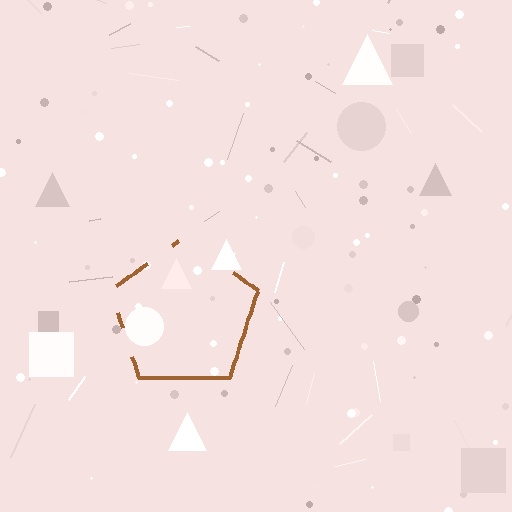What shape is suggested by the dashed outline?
The dashed outline suggests a pentagon.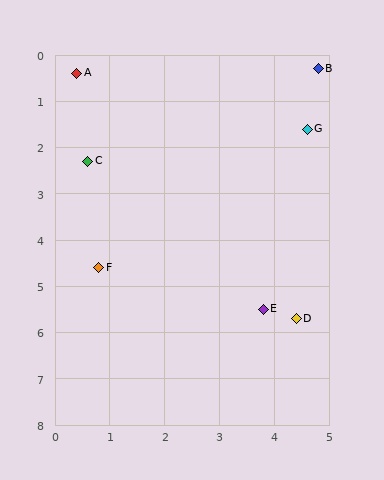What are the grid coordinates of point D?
Point D is at approximately (4.4, 5.7).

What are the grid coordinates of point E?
Point E is at approximately (3.8, 5.5).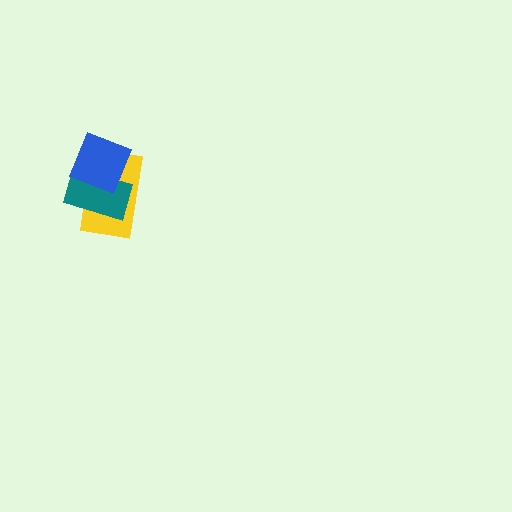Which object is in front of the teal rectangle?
The blue diamond is in front of the teal rectangle.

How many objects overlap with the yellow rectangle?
2 objects overlap with the yellow rectangle.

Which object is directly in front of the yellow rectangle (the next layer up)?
The teal rectangle is directly in front of the yellow rectangle.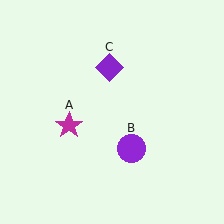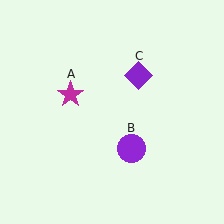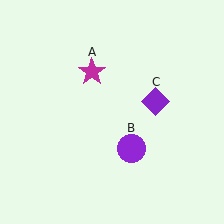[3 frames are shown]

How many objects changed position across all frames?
2 objects changed position: magenta star (object A), purple diamond (object C).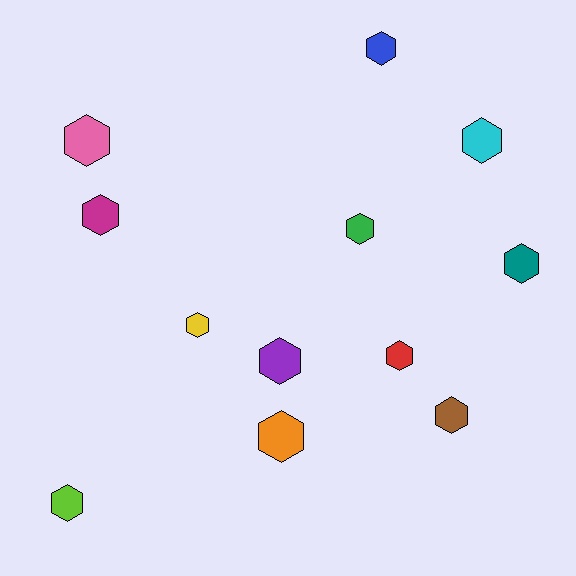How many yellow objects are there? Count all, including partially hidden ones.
There is 1 yellow object.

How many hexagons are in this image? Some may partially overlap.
There are 12 hexagons.